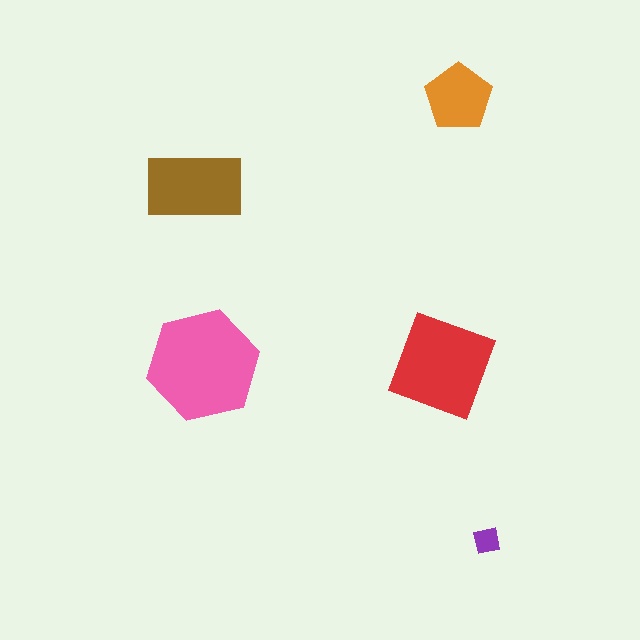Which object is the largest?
The pink hexagon.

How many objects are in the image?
There are 5 objects in the image.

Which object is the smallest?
The purple square.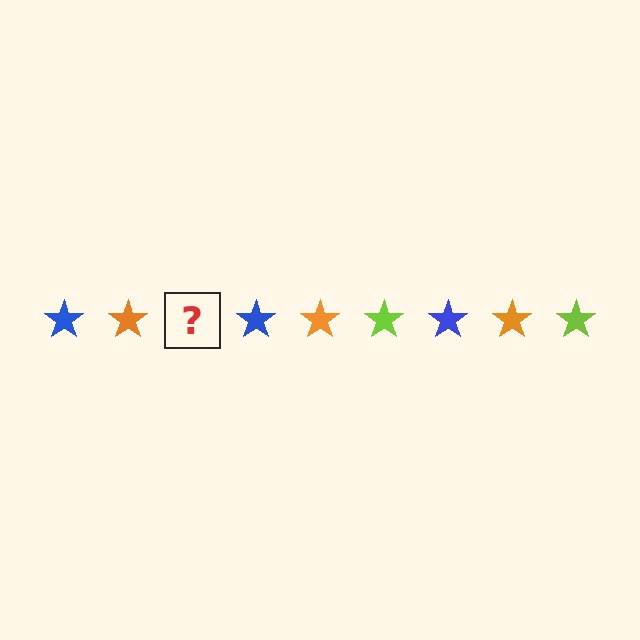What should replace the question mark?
The question mark should be replaced with a lime star.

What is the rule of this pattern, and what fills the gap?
The rule is that the pattern cycles through blue, orange, lime stars. The gap should be filled with a lime star.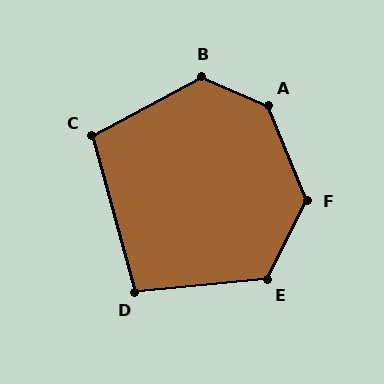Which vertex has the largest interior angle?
A, at approximately 135 degrees.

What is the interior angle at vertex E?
Approximately 122 degrees (obtuse).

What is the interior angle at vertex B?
Approximately 129 degrees (obtuse).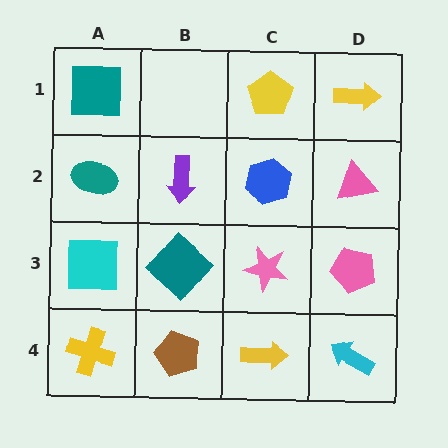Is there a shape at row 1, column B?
No, that cell is empty.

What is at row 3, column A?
A cyan square.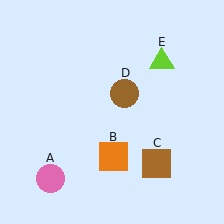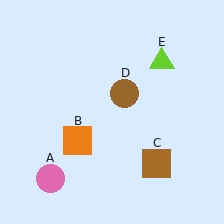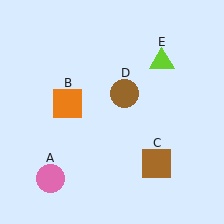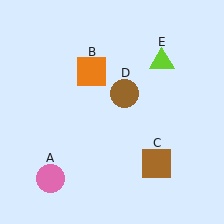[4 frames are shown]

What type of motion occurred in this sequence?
The orange square (object B) rotated clockwise around the center of the scene.